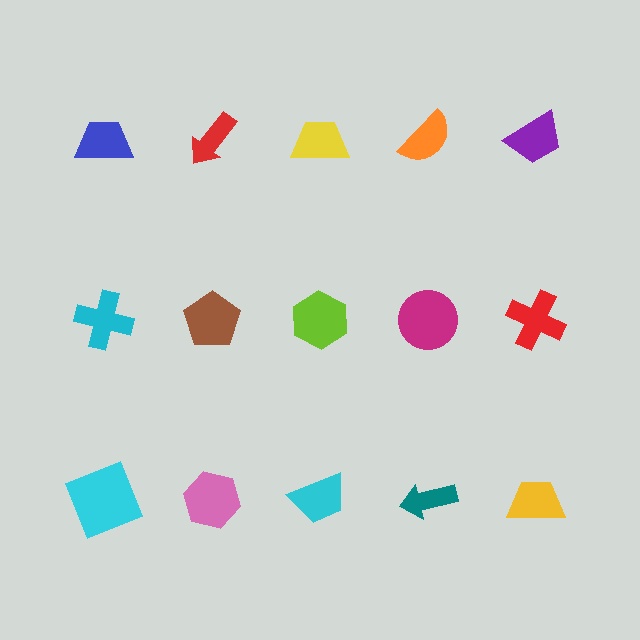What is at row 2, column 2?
A brown pentagon.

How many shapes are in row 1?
5 shapes.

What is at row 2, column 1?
A cyan cross.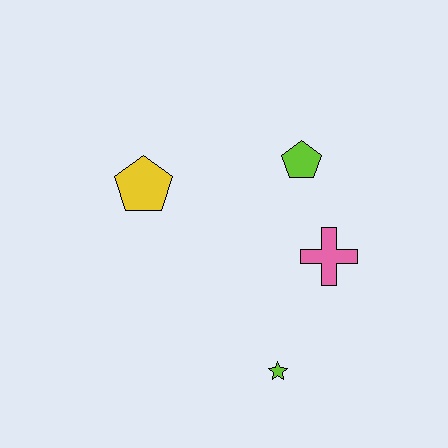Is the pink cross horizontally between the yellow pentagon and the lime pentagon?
No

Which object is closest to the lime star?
The pink cross is closest to the lime star.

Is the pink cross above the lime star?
Yes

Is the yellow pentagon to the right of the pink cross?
No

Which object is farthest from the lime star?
The yellow pentagon is farthest from the lime star.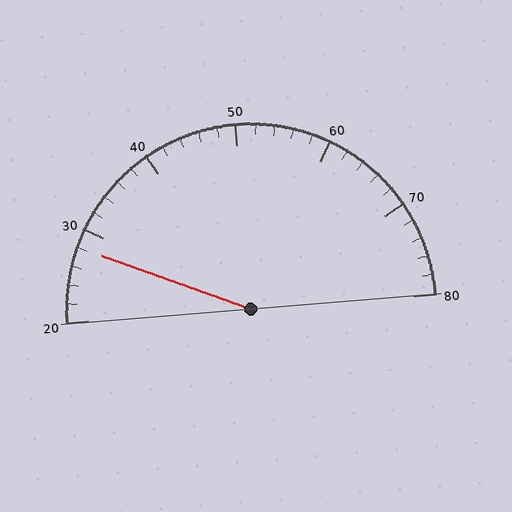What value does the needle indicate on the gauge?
The needle indicates approximately 28.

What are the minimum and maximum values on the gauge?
The gauge ranges from 20 to 80.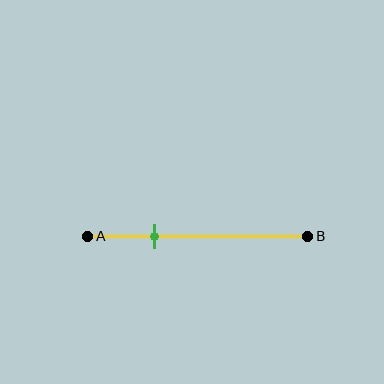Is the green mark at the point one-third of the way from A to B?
Yes, the mark is approximately at the one-third point.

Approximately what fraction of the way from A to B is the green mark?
The green mark is approximately 30% of the way from A to B.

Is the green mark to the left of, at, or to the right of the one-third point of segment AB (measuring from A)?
The green mark is approximately at the one-third point of segment AB.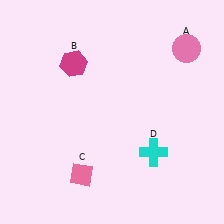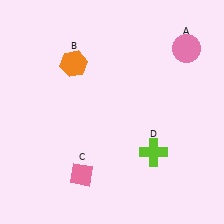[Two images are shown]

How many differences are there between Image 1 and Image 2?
There are 2 differences between the two images.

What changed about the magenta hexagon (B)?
In Image 1, B is magenta. In Image 2, it changed to orange.